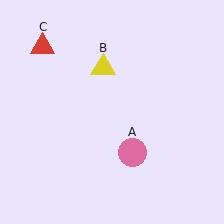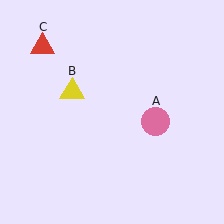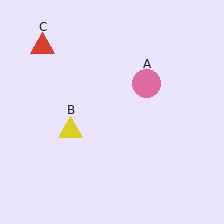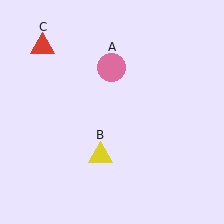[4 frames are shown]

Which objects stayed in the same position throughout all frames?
Red triangle (object C) remained stationary.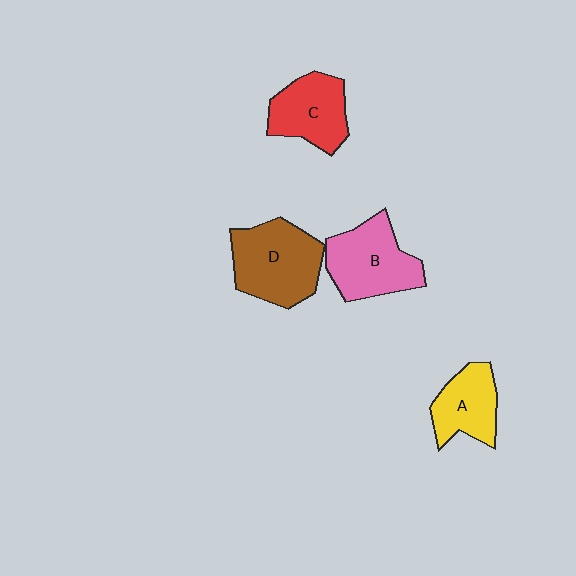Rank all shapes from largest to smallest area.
From largest to smallest: D (brown), B (pink), C (red), A (yellow).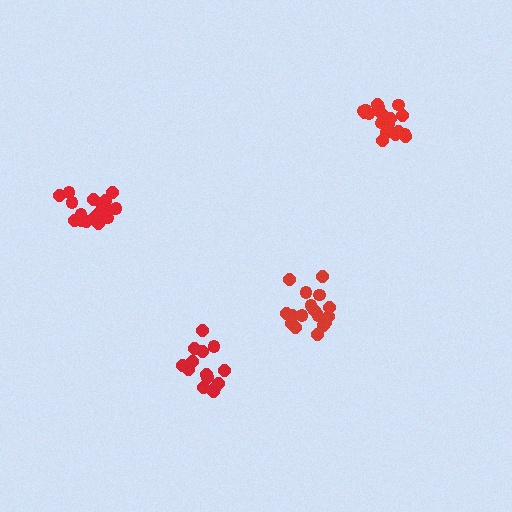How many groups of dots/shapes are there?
There are 4 groups.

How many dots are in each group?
Group 1: 17 dots, Group 2: 17 dots, Group 3: 19 dots, Group 4: 14 dots (67 total).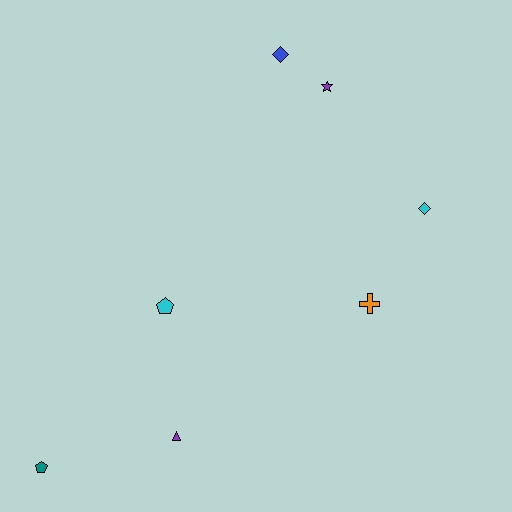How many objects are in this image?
There are 7 objects.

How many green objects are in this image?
There are no green objects.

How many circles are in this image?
There are no circles.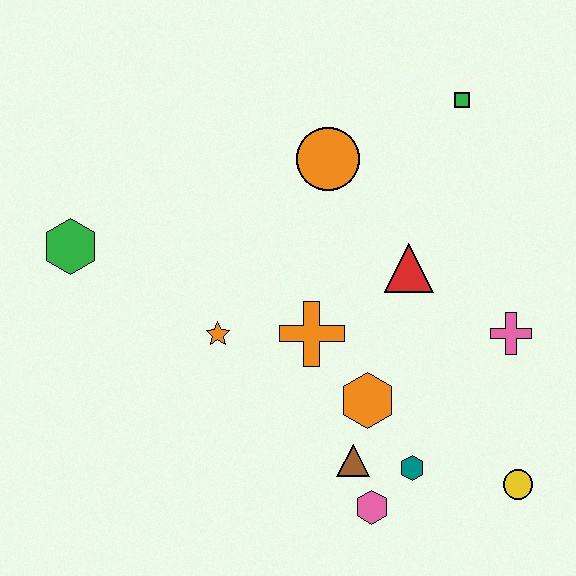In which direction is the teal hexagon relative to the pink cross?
The teal hexagon is below the pink cross.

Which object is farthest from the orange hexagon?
The green hexagon is farthest from the orange hexagon.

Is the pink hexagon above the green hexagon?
No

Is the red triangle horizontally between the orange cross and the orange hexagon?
No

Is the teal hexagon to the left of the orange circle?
No